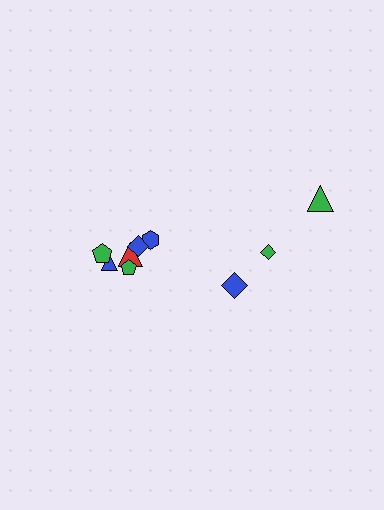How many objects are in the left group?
There are 6 objects.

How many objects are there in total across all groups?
There are 9 objects.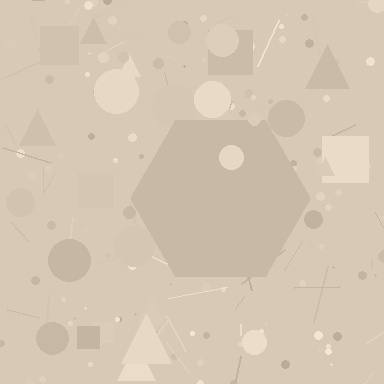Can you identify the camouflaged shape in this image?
The camouflaged shape is a hexagon.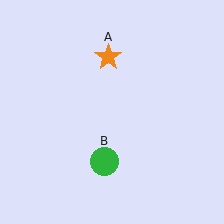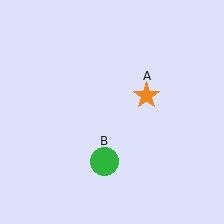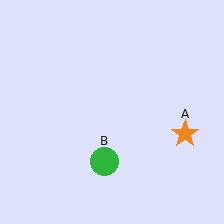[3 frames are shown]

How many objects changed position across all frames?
1 object changed position: orange star (object A).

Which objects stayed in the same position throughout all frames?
Green circle (object B) remained stationary.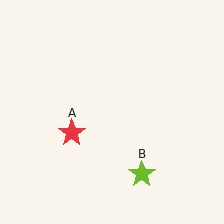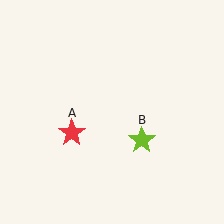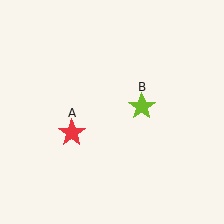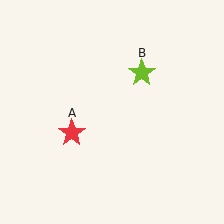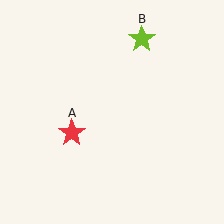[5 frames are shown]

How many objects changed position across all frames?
1 object changed position: lime star (object B).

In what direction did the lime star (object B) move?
The lime star (object B) moved up.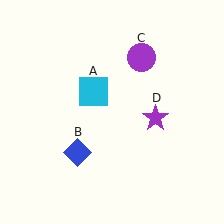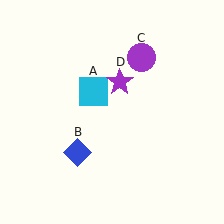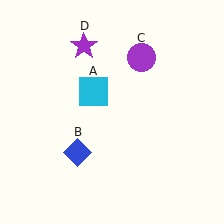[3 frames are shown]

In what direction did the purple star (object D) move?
The purple star (object D) moved up and to the left.